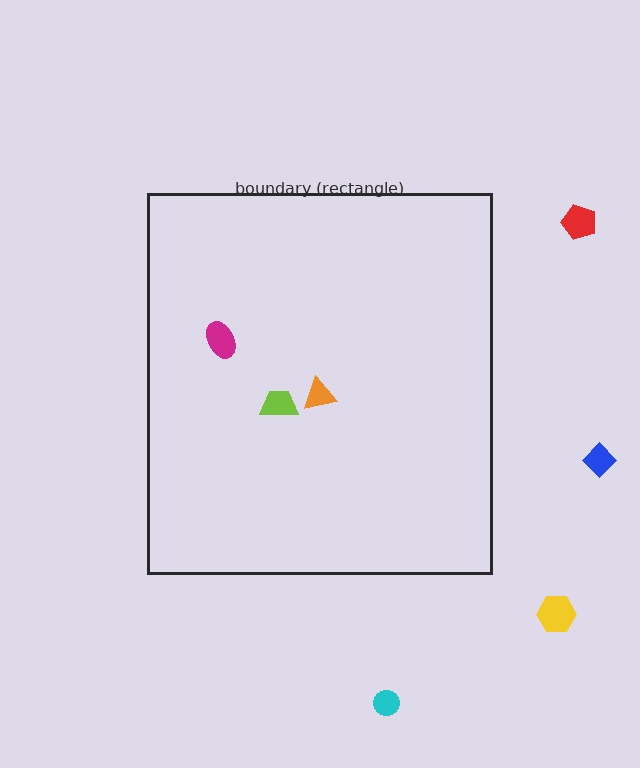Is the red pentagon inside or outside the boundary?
Outside.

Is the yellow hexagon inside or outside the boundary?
Outside.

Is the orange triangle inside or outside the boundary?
Inside.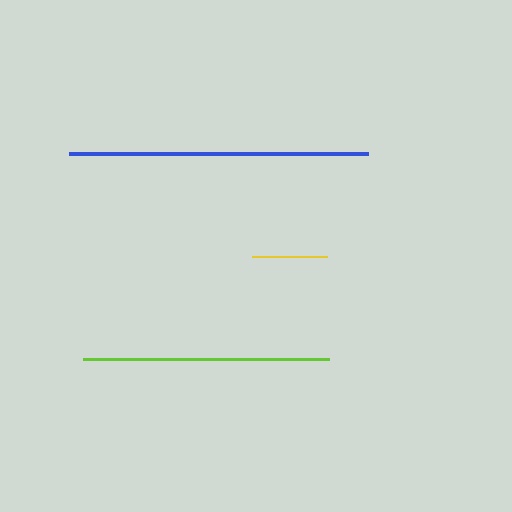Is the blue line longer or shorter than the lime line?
The blue line is longer than the lime line.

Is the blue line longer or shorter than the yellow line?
The blue line is longer than the yellow line.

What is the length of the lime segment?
The lime segment is approximately 246 pixels long.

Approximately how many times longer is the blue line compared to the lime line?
The blue line is approximately 1.2 times the length of the lime line.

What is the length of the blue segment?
The blue segment is approximately 299 pixels long.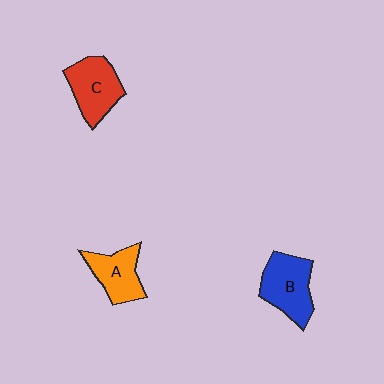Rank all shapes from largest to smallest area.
From largest to smallest: B (blue), C (red), A (orange).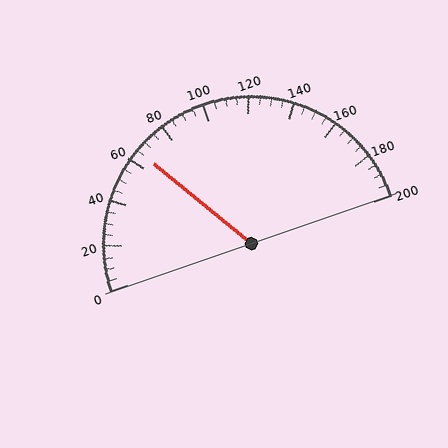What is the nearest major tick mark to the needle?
The nearest major tick mark is 60.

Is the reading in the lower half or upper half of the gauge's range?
The reading is in the lower half of the range (0 to 200).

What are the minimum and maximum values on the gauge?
The gauge ranges from 0 to 200.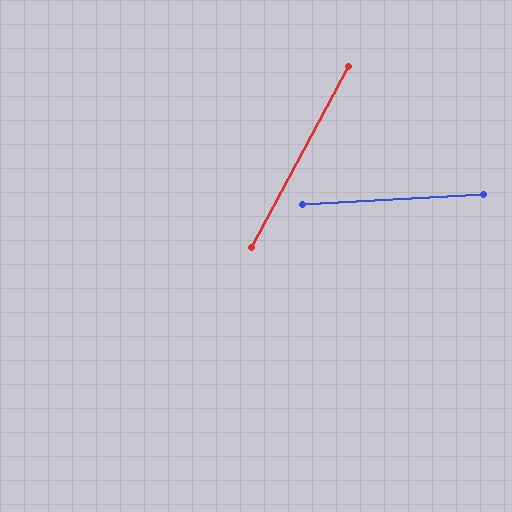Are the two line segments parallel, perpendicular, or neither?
Neither parallel nor perpendicular — they differ by about 59°.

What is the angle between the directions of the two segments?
Approximately 59 degrees.